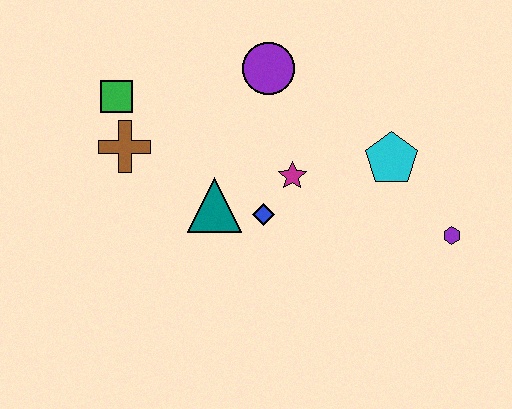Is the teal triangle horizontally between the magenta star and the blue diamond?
No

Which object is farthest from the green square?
The purple hexagon is farthest from the green square.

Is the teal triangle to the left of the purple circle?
Yes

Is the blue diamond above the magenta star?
No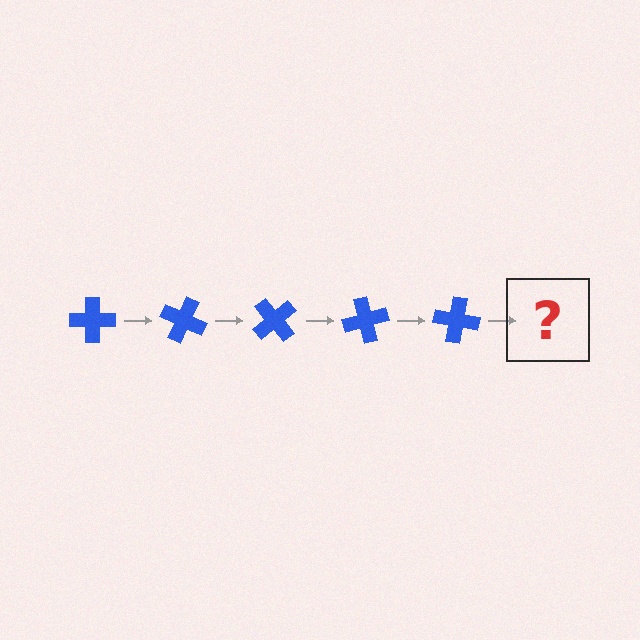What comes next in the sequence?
The next element should be a blue cross rotated 125 degrees.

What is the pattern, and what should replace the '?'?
The pattern is that the cross rotates 25 degrees each step. The '?' should be a blue cross rotated 125 degrees.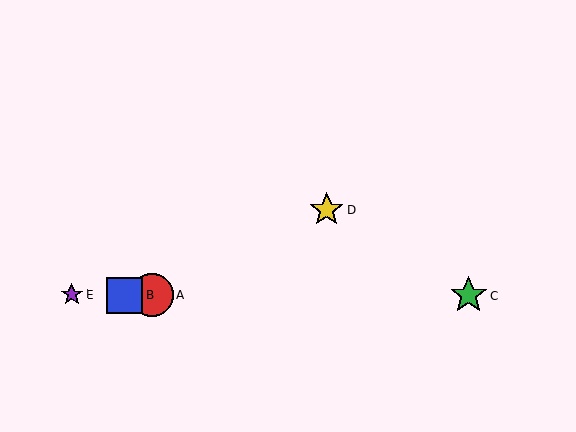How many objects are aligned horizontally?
4 objects (A, B, C, E) are aligned horizontally.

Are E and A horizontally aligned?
Yes, both are at y≈295.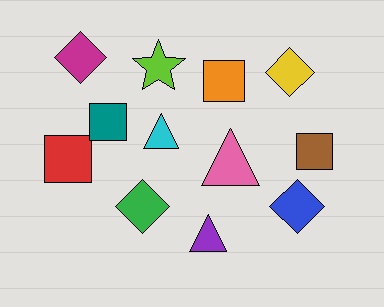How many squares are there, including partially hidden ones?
There are 4 squares.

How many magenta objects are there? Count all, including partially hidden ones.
There is 1 magenta object.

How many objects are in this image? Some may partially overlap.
There are 12 objects.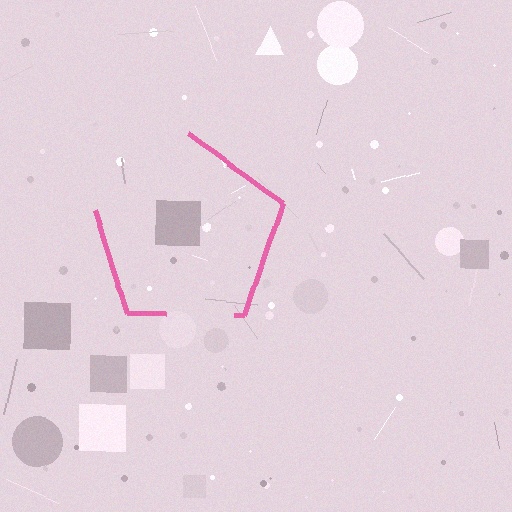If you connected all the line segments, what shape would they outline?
They would outline a pentagon.